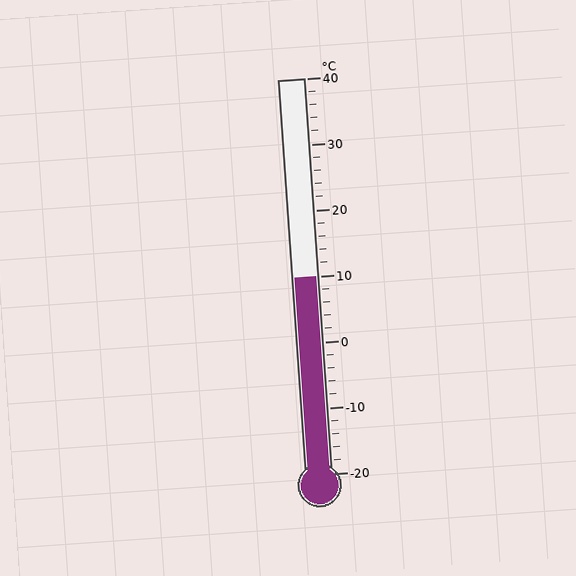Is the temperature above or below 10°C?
The temperature is at 10°C.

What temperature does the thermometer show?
The thermometer shows approximately 10°C.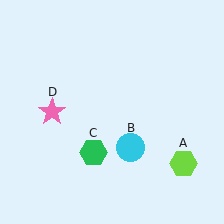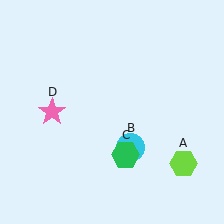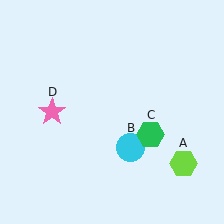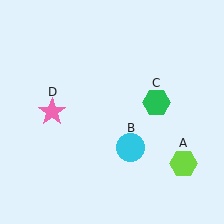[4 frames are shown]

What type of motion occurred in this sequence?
The green hexagon (object C) rotated counterclockwise around the center of the scene.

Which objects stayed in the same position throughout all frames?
Lime hexagon (object A) and cyan circle (object B) and pink star (object D) remained stationary.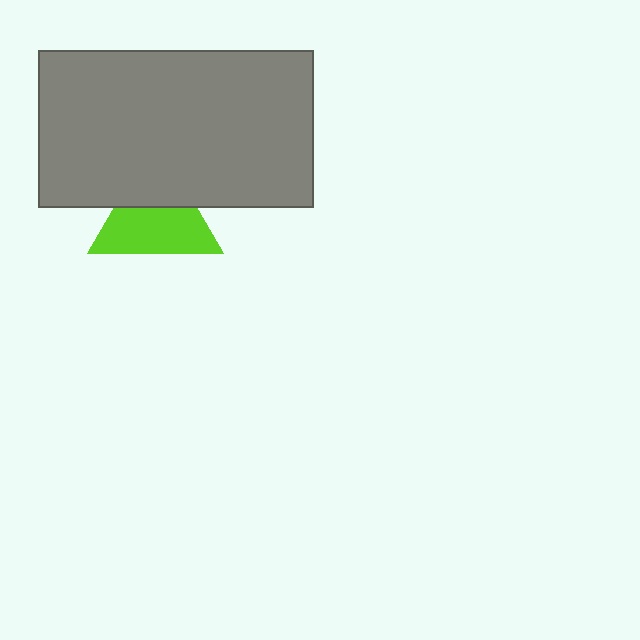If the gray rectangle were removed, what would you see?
You would see the complete lime triangle.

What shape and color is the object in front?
The object in front is a gray rectangle.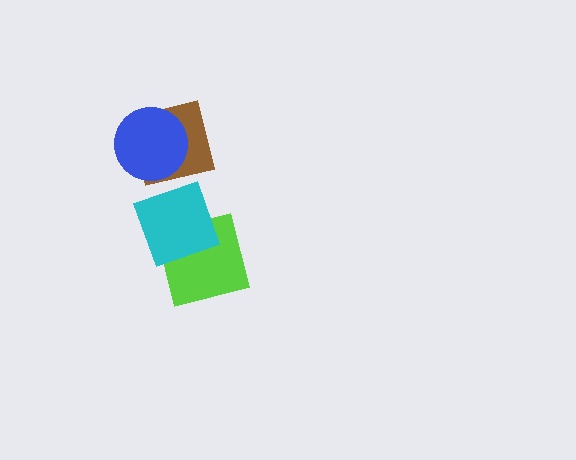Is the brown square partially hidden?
Yes, it is partially covered by another shape.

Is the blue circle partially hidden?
No, no other shape covers it.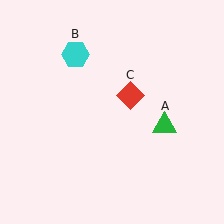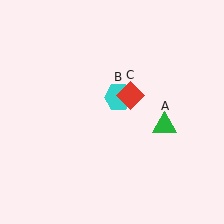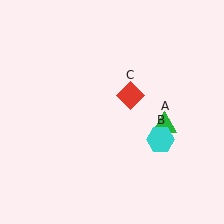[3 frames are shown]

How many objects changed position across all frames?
1 object changed position: cyan hexagon (object B).